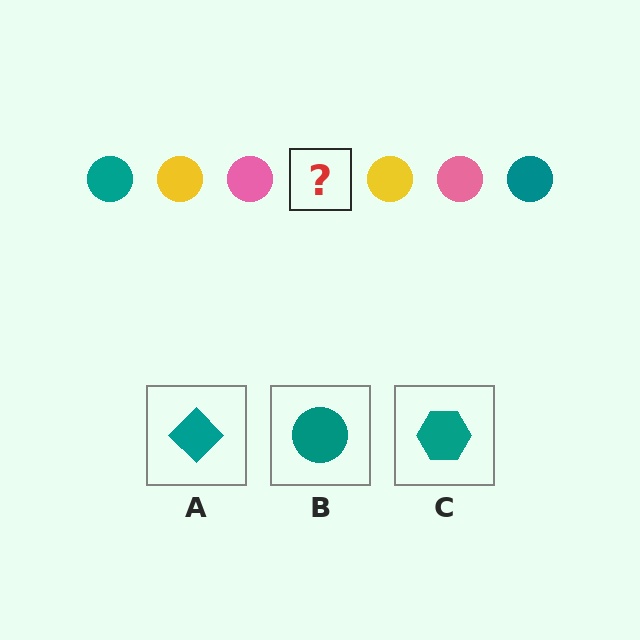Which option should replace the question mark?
Option B.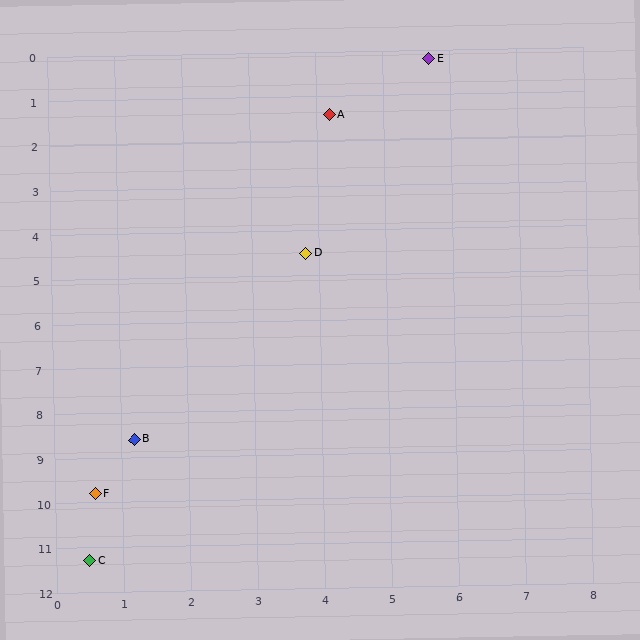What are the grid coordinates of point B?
Point B is at approximately (1.2, 8.6).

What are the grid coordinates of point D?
Point D is at approximately (3.8, 4.5).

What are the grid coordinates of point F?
Point F is at approximately (0.6, 9.8).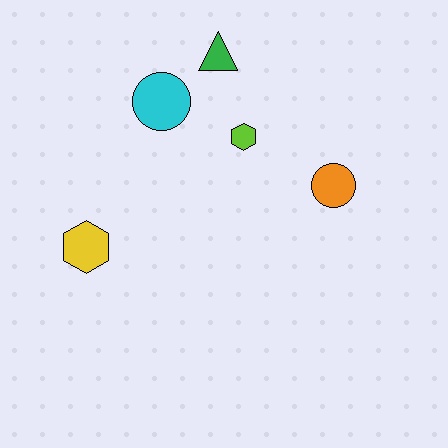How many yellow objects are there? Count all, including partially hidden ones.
There is 1 yellow object.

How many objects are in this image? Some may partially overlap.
There are 5 objects.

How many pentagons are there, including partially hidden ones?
There are no pentagons.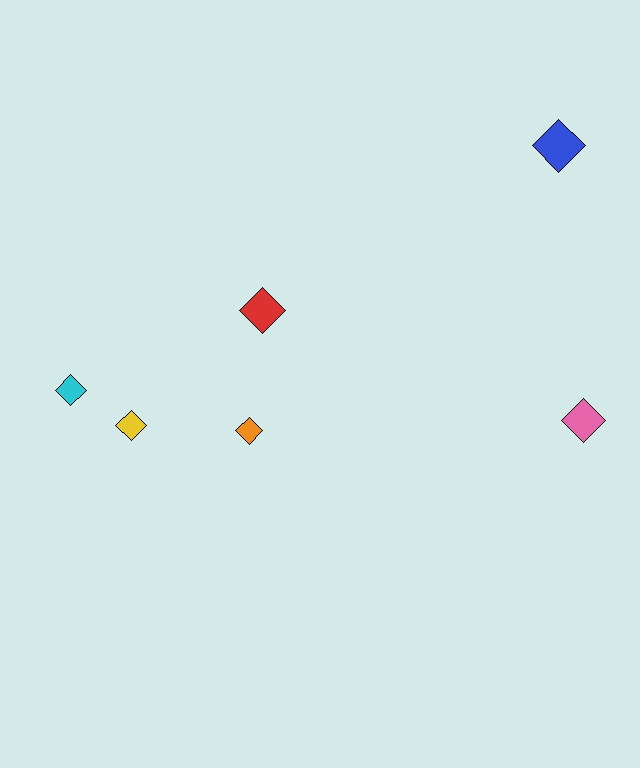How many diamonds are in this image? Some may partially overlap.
There are 6 diamonds.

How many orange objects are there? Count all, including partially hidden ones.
There is 1 orange object.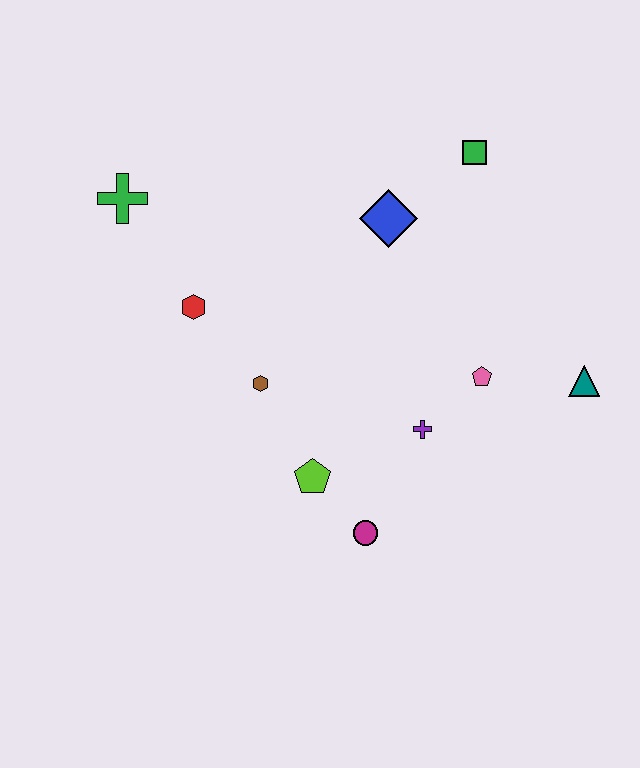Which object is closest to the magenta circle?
The lime pentagon is closest to the magenta circle.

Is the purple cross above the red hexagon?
No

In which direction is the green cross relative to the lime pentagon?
The green cross is above the lime pentagon.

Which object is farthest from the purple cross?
The green cross is farthest from the purple cross.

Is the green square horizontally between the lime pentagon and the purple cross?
No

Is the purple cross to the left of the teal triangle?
Yes